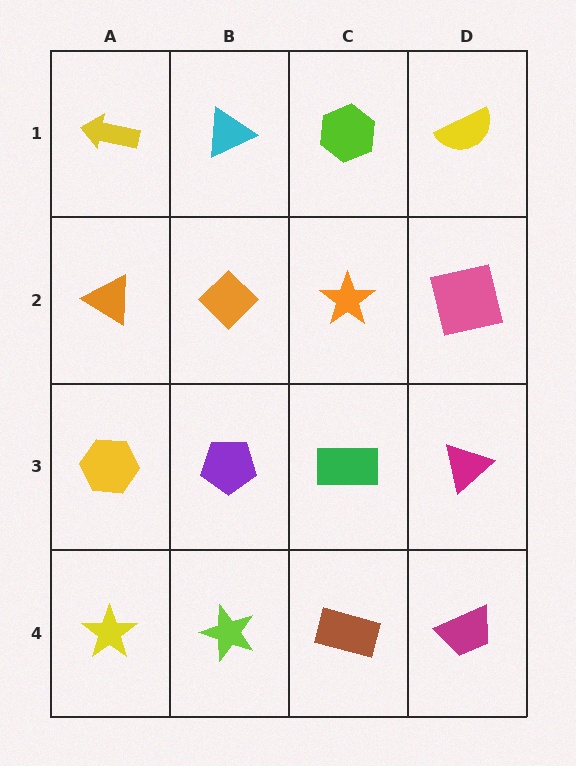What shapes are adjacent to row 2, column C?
A lime hexagon (row 1, column C), a green rectangle (row 3, column C), an orange diamond (row 2, column B), a pink square (row 2, column D).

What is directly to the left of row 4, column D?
A brown rectangle.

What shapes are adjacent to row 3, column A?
An orange triangle (row 2, column A), a yellow star (row 4, column A), a purple pentagon (row 3, column B).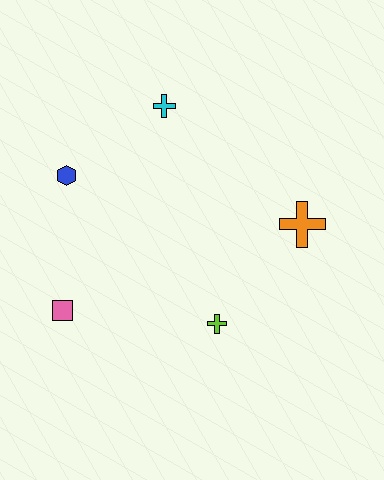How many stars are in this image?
There are no stars.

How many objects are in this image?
There are 5 objects.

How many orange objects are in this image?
There is 1 orange object.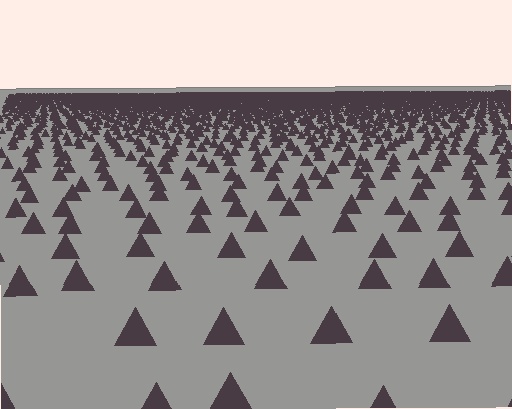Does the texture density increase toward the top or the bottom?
Density increases toward the top.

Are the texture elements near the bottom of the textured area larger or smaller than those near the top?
Larger. Near the bottom, elements are closer to the viewer and appear at a bigger on-screen size.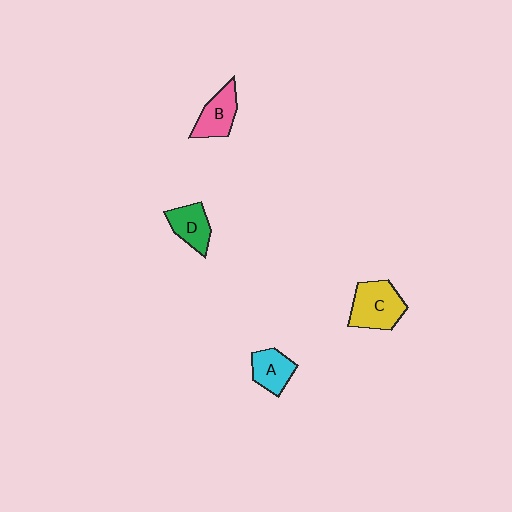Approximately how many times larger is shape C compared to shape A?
Approximately 1.5 times.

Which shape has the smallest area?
Shape A (cyan).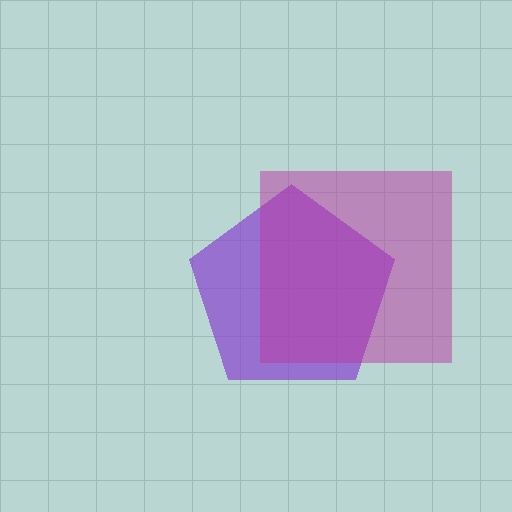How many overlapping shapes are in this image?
There are 2 overlapping shapes in the image.